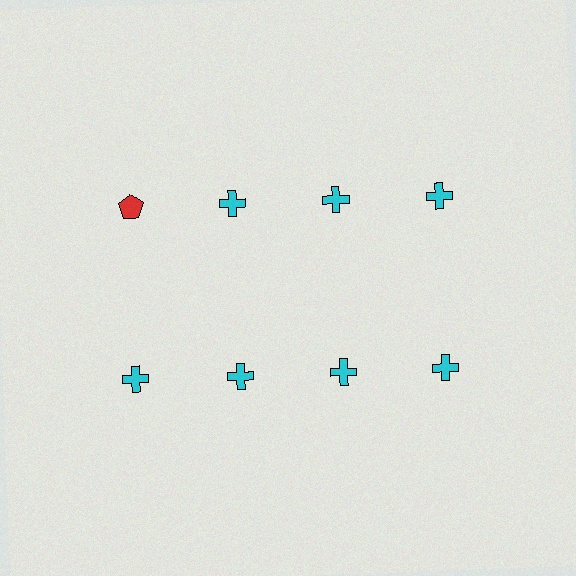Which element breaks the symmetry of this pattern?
The red pentagon in the top row, leftmost column breaks the symmetry. All other shapes are cyan crosses.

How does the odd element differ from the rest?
It differs in both color (red instead of cyan) and shape (pentagon instead of cross).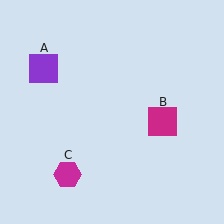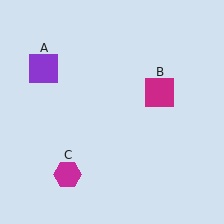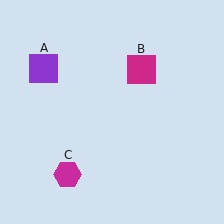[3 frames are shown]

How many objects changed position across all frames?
1 object changed position: magenta square (object B).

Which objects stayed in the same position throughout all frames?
Purple square (object A) and magenta hexagon (object C) remained stationary.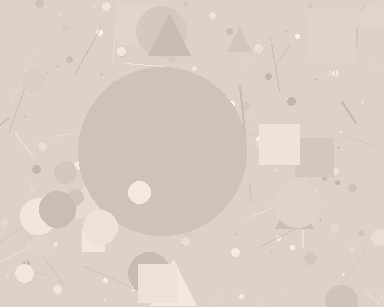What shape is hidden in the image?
A circle is hidden in the image.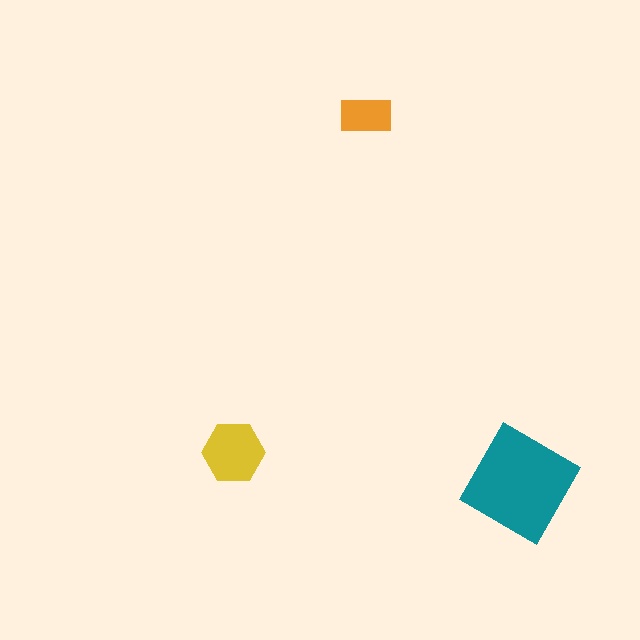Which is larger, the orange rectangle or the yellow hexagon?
The yellow hexagon.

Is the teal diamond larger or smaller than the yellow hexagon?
Larger.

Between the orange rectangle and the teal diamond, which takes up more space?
The teal diamond.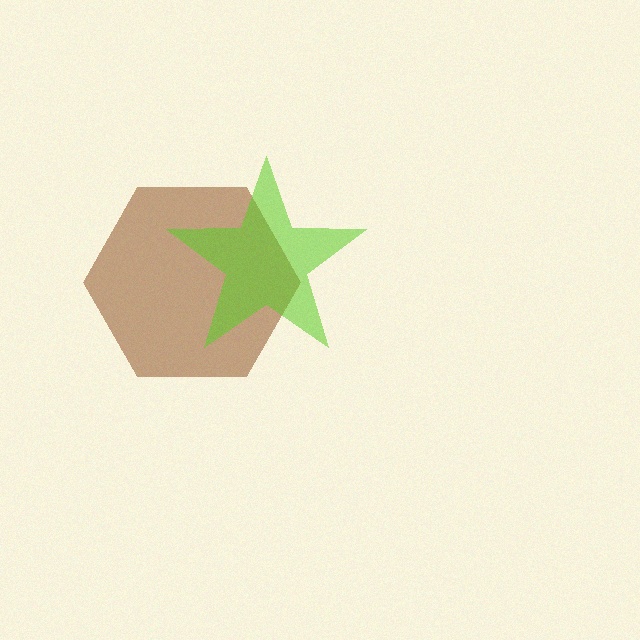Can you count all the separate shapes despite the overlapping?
Yes, there are 2 separate shapes.